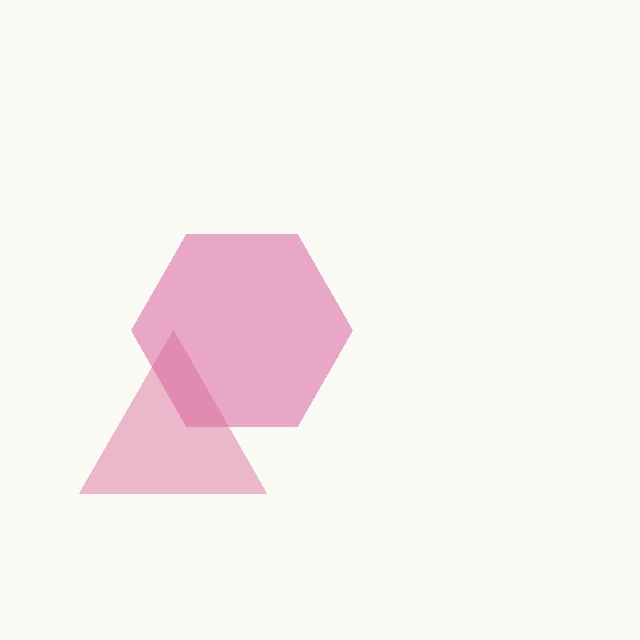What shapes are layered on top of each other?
The layered shapes are: a magenta hexagon, a pink triangle.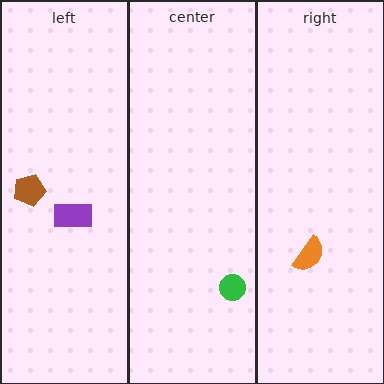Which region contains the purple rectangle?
The left region.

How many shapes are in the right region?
1.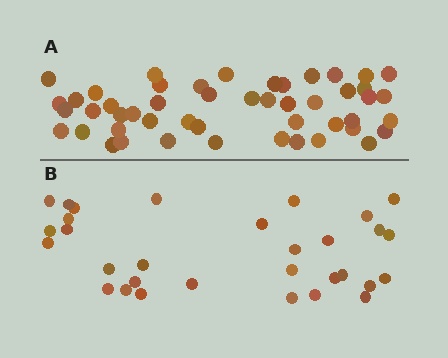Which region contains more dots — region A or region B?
Region A (the top region) has more dots.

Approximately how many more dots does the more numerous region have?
Region A has approximately 20 more dots than region B.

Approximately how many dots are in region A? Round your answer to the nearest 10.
About 50 dots. (The exact count is 49, which rounds to 50.)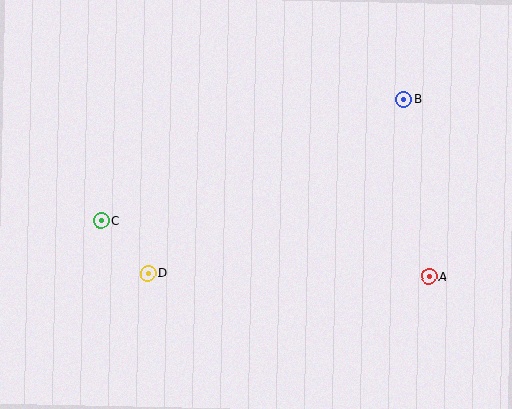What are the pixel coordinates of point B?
Point B is at (404, 99).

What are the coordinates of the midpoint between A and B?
The midpoint between A and B is at (416, 188).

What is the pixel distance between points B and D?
The distance between B and D is 310 pixels.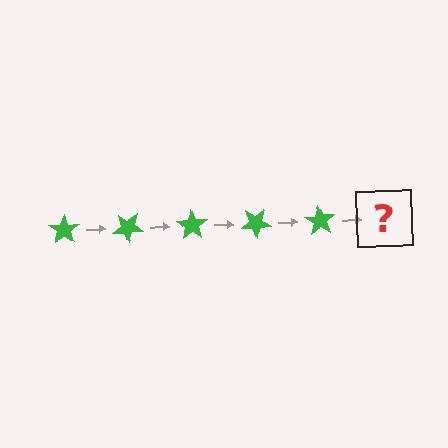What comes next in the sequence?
The next element should be a green star rotated 175 degrees.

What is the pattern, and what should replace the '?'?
The pattern is that the star rotates 35 degrees each step. The '?' should be a green star rotated 175 degrees.